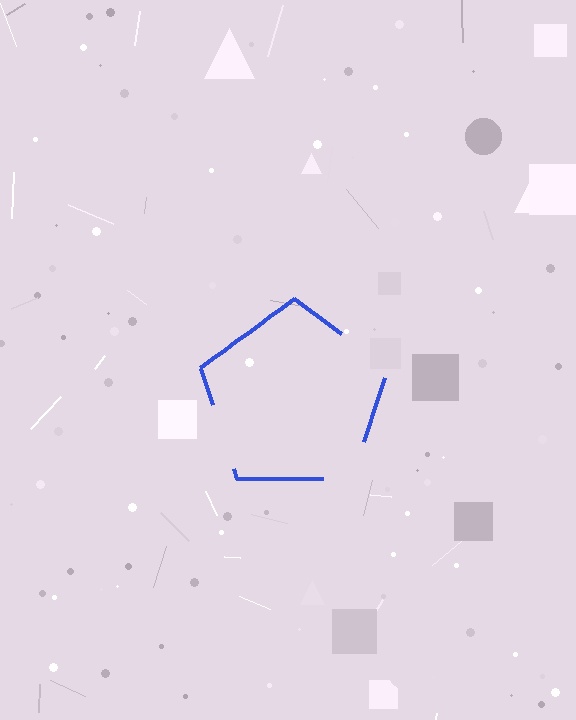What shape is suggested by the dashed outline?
The dashed outline suggests a pentagon.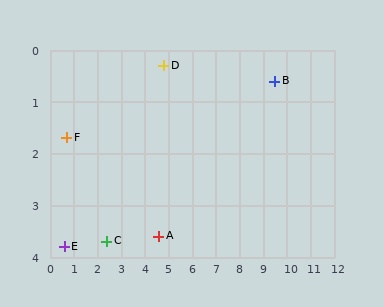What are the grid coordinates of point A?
Point A is at approximately (4.6, 3.6).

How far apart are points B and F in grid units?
Points B and F are about 8.9 grid units apart.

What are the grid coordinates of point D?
Point D is at approximately (4.8, 0.3).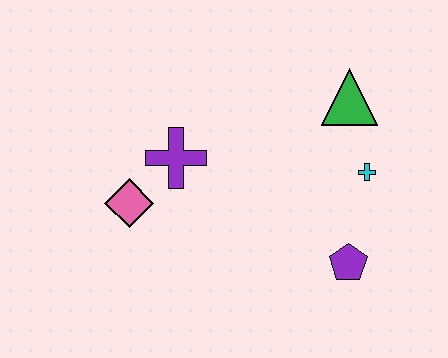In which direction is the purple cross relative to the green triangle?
The purple cross is to the left of the green triangle.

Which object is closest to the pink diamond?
The purple cross is closest to the pink diamond.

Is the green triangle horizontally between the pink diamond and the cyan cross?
Yes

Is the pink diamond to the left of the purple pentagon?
Yes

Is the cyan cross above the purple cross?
No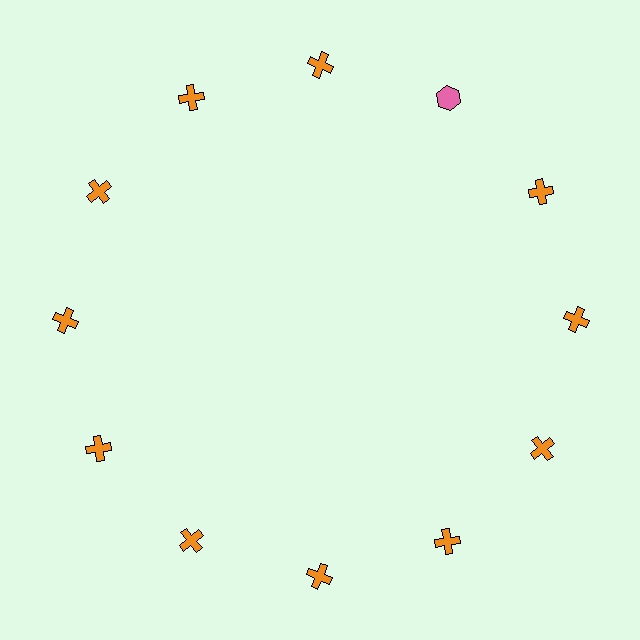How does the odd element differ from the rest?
It differs in both color (pink instead of orange) and shape (hexagon instead of cross).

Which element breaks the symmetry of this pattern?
The pink hexagon at roughly the 1 o'clock position breaks the symmetry. All other shapes are orange crosses.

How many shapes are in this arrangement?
There are 12 shapes arranged in a ring pattern.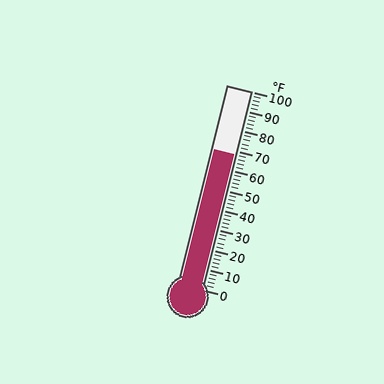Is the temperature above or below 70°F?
The temperature is below 70°F.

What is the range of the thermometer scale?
The thermometer scale ranges from 0°F to 100°F.